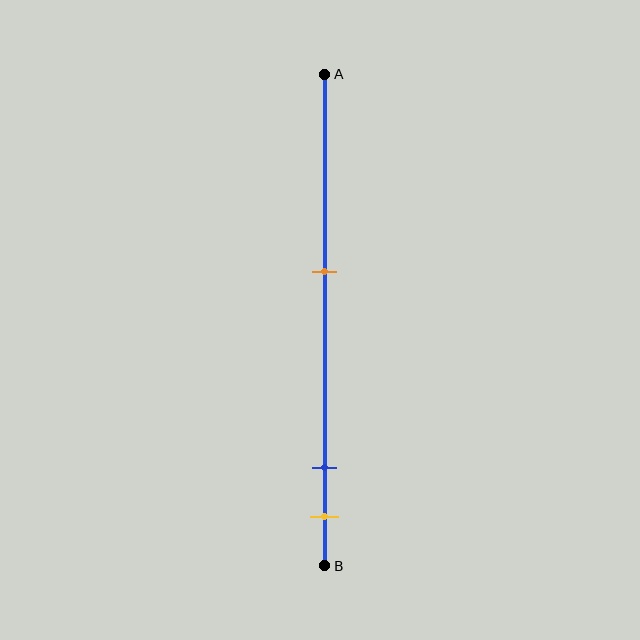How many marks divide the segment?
There are 3 marks dividing the segment.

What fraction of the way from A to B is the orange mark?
The orange mark is approximately 40% (0.4) of the way from A to B.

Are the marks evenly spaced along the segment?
No, the marks are not evenly spaced.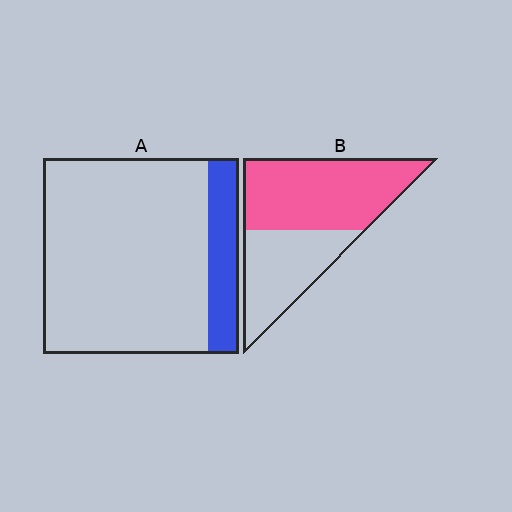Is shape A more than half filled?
No.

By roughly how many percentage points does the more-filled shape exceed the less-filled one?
By roughly 45 percentage points (B over A).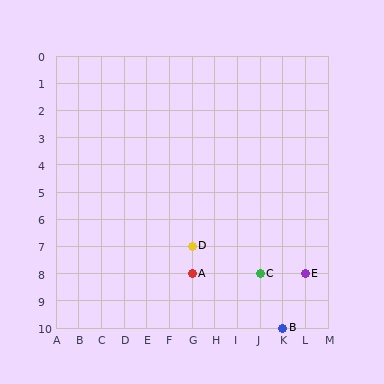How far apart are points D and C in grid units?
Points D and C are 3 columns and 1 row apart (about 3.2 grid units diagonally).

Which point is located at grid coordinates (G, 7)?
Point D is at (G, 7).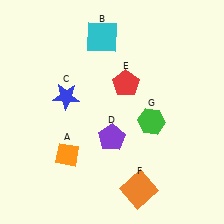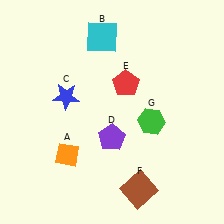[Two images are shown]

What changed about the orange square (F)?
In Image 1, F is orange. In Image 2, it changed to brown.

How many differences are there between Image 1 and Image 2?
There is 1 difference between the two images.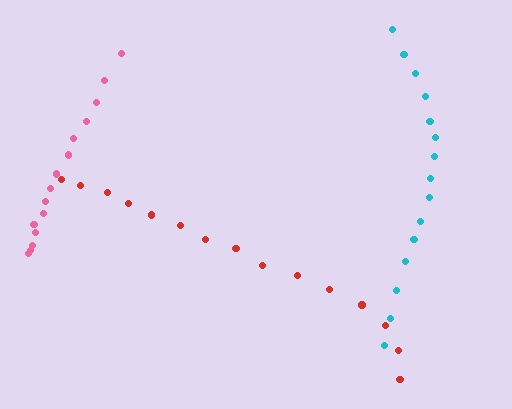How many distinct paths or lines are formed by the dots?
There are 3 distinct paths.